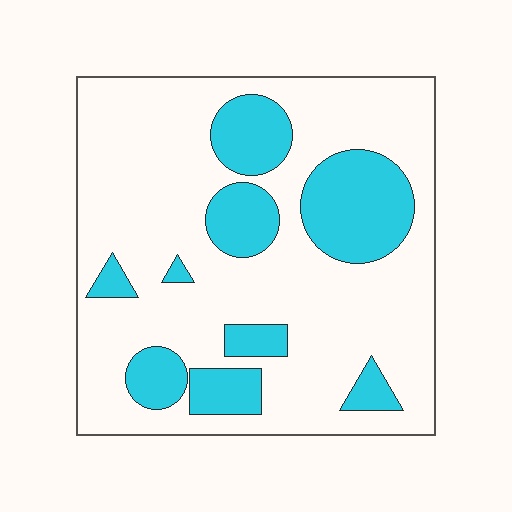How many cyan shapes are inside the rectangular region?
9.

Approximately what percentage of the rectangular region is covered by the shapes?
Approximately 25%.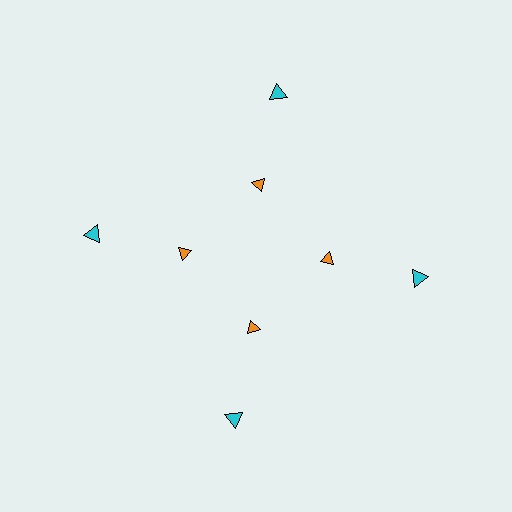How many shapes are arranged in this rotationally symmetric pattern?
There are 8 shapes, arranged in 4 groups of 2.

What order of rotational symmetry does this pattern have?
This pattern has 4-fold rotational symmetry.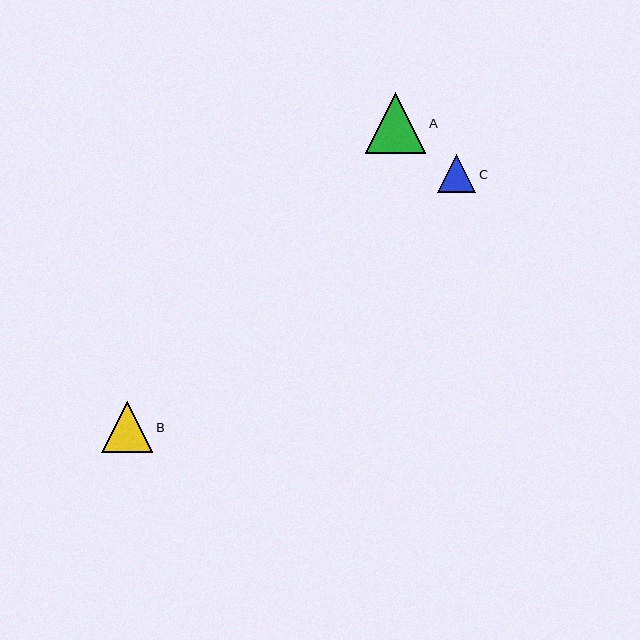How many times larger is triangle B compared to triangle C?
Triangle B is approximately 1.3 times the size of triangle C.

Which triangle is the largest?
Triangle A is the largest with a size of approximately 60 pixels.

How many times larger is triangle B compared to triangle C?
Triangle B is approximately 1.3 times the size of triangle C.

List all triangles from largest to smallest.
From largest to smallest: A, B, C.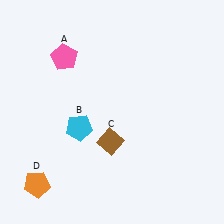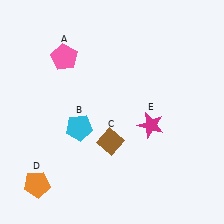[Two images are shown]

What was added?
A magenta star (E) was added in Image 2.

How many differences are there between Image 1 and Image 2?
There is 1 difference between the two images.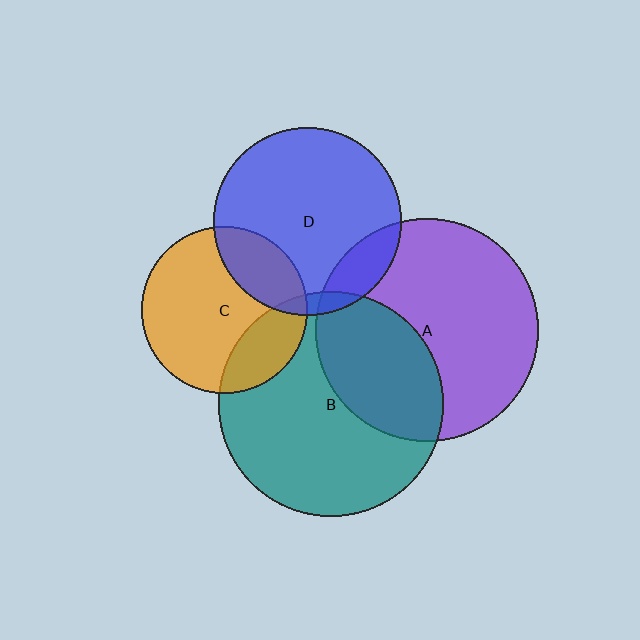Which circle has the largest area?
Circle B (teal).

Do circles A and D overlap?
Yes.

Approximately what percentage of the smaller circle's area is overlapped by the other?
Approximately 15%.